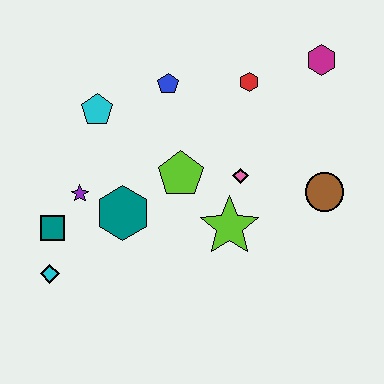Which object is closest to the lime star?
The pink diamond is closest to the lime star.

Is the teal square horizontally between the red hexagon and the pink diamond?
No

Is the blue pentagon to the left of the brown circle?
Yes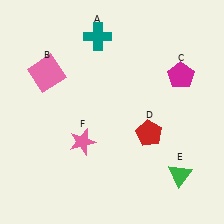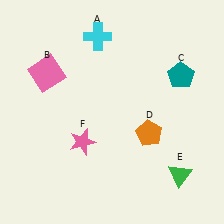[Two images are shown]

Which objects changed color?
A changed from teal to cyan. C changed from magenta to teal. D changed from red to orange.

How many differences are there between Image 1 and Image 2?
There are 3 differences between the two images.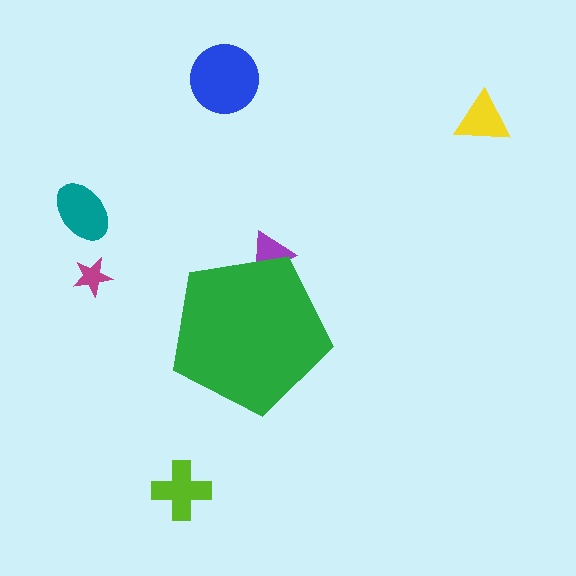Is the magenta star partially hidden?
No, the magenta star is fully visible.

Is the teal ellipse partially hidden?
No, the teal ellipse is fully visible.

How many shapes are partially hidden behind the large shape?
1 shape is partially hidden.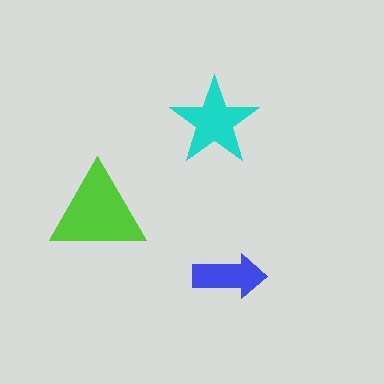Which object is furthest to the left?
The lime triangle is leftmost.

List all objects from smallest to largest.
The blue arrow, the cyan star, the lime triangle.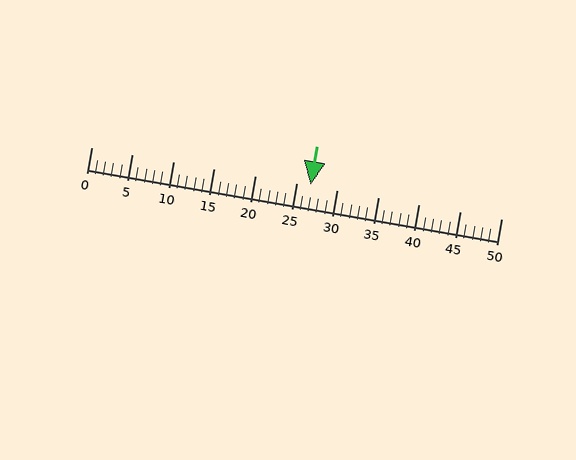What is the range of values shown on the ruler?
The ruler shows values from 0 to 50.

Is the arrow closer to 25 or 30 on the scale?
The arrow is closer to 25.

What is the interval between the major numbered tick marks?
The major tick marks are spaced 5 units apart.